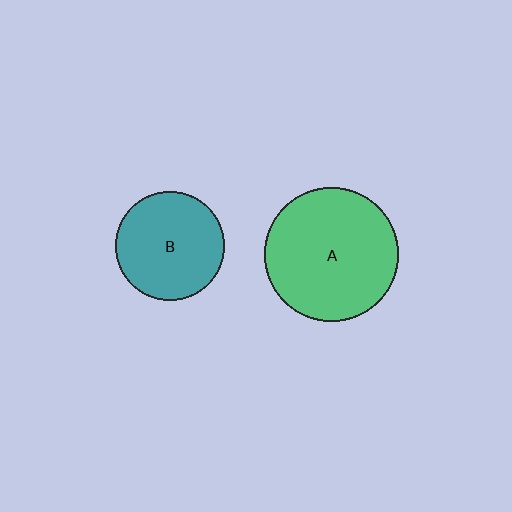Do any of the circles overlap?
No, none of the circles overlap.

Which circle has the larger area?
Circle A (green).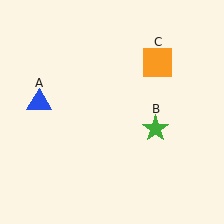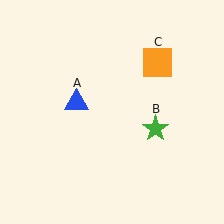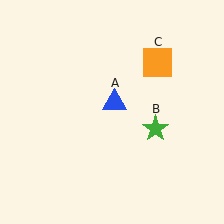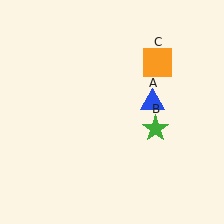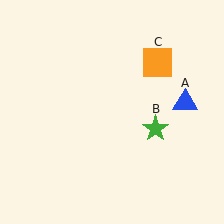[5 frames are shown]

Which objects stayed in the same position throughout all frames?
Green star (object B) and orange square (object C) remained stationary.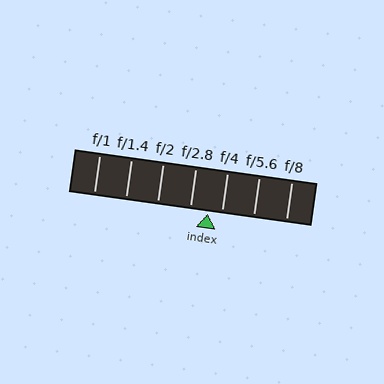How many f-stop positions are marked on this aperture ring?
There are 7 f-stop positions marked.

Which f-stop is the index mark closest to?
The index mark is closest to f/4.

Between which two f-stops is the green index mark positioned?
The index mark is between f/2.8 and f/4.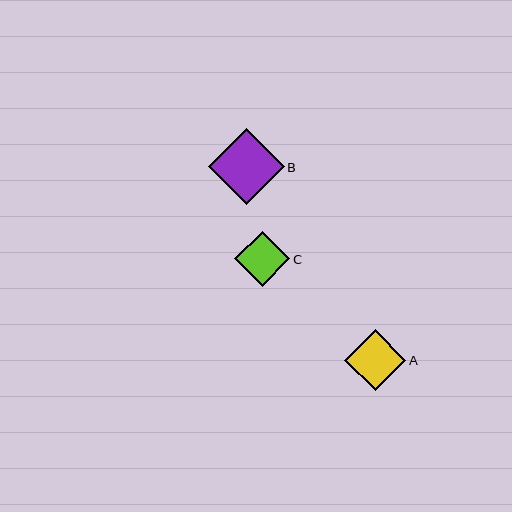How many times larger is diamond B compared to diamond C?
Diamond B is approximately 1.4 times the size of diamond C.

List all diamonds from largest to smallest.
From largest to smallest: B, A, C.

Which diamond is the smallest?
Diamond C is the smallest with a size of approximately 55 pixels.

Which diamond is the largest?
Diamond B is the largest with a size of approximately 76 pixels.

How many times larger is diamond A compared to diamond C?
Diamond A is approximately 1.1 times the size of diamond C.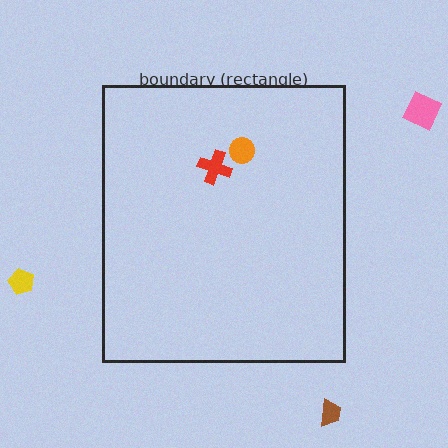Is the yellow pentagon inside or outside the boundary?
Outside.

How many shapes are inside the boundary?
2 inside, 3 outside.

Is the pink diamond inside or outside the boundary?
Outside.